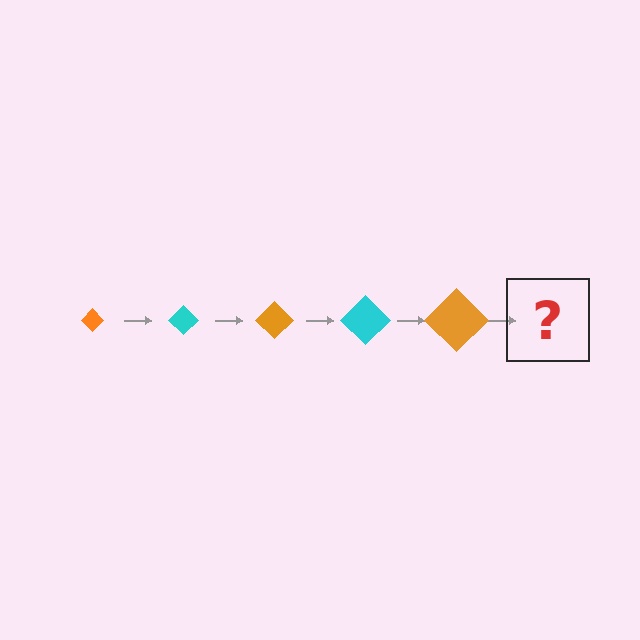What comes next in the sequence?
The next element should be a cyan diamond, larger than the previous one.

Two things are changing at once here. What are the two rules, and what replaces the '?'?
The two rules are that the diamond grows larger each step and the color cycles through orange and cyan. The '?' should be a cyan diamond, larger than the previous one.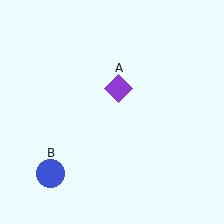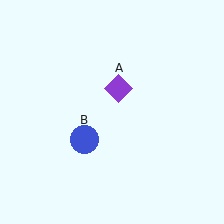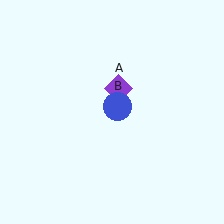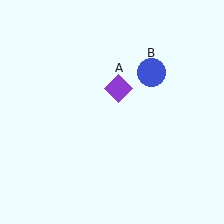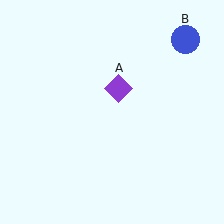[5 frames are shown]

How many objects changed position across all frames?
1 object changed position: blue circle (object B).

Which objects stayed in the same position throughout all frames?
Purple diamond (object A) remained stationary.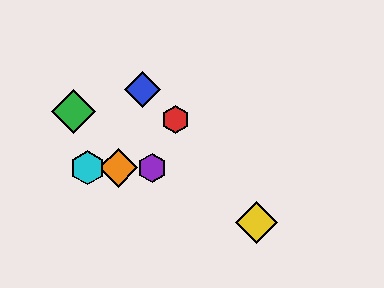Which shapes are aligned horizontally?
The purple hexagon, the orange diamond, the cyan hexagon are aligned horizontally.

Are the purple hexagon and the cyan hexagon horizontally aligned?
Yes, both are at y≈168.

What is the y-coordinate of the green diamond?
The green diamond is at y≈112.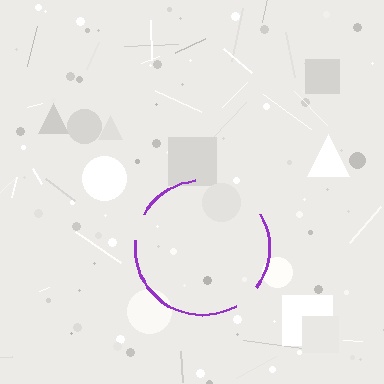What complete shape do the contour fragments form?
The contour fragments form a circle.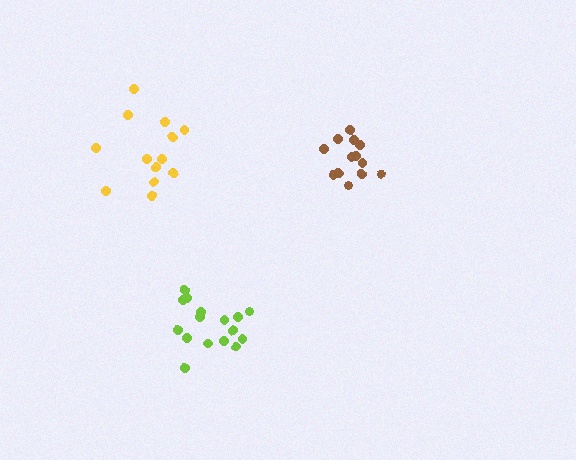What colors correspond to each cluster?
The clusters are colored: lime, brown, yellow.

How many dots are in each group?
Group 1: 16 dots, Group 2: 13 dots, Group 3: 13 dots (42 total).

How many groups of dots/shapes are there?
There are 3 groups.